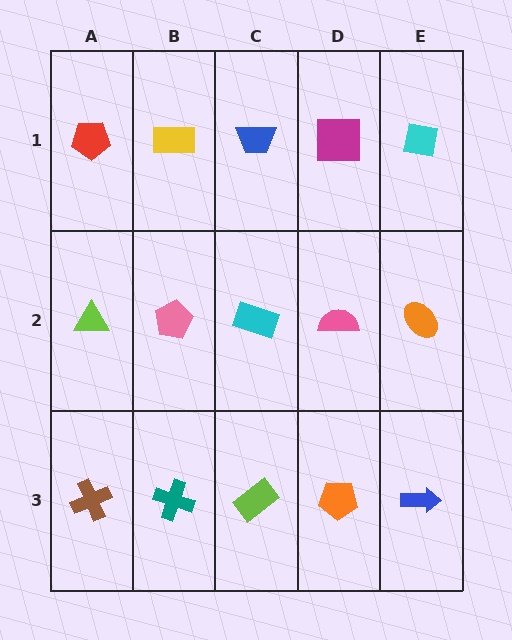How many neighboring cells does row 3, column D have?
3.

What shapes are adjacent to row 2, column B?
A yellow rectangle (row 1, column B), a teal cross (row 3, column B), a lime triangle (row 2, column A), a cyan rectangle (row 2, column C).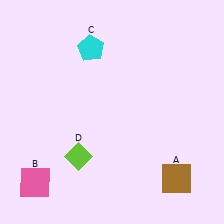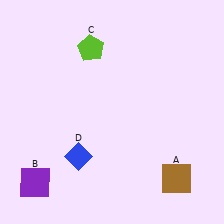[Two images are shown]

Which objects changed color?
B changed from pink to purple. C changed from cyan to lime. D changed from lime to blue.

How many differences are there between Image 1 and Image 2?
There are 3 differences between the two images.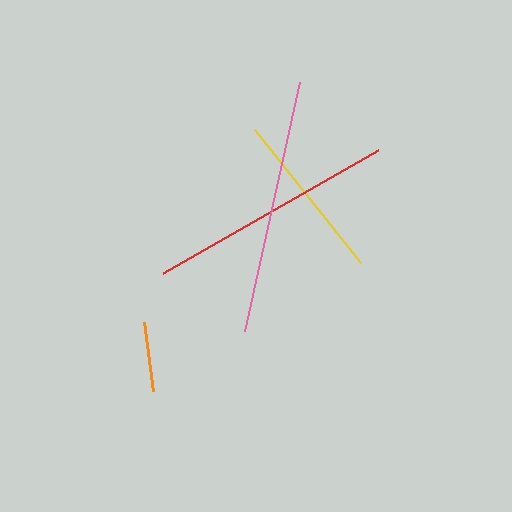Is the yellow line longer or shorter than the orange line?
The yellow line is longer than the orange line.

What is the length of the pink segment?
The pink segment is approximately 256 pixels long.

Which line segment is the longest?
The pink line is the longest at approximately 256 pixels.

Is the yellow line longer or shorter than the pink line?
The pink line is longer than the yellow line.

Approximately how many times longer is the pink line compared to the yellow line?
The pink line is approximately 1.5 times the length of the yellow line.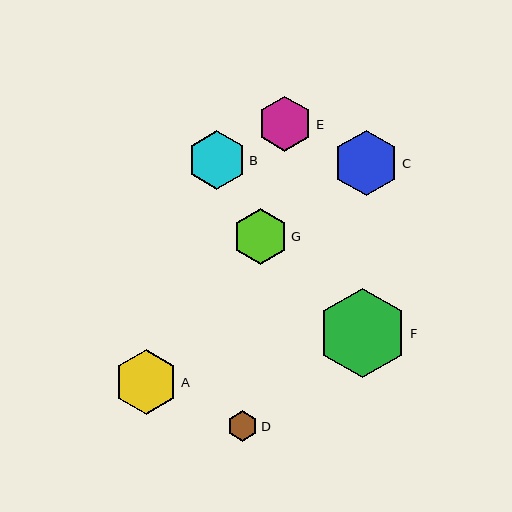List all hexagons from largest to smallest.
From largest to smallest: F, C, A, B, G, E, D.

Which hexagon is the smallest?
Hexagon D is the smallest with a size of approximately 31 pixels.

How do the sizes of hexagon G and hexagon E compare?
Hexagon G and hexagon E are approximately the same size.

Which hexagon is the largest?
Hexagon F is the largest with a size of approximately 89 pixels.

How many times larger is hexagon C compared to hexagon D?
Hexagon C is approximately 2.1 times the size of hexagon D.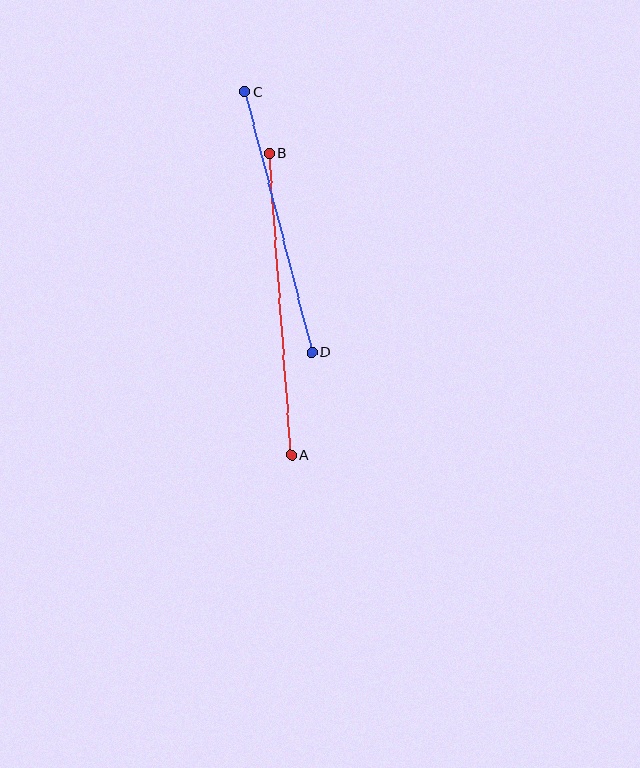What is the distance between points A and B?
The distance is approximately 302 pixels.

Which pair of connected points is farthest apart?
Points A and B are farthest apart.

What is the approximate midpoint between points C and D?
The midpoint is at approximately (278, 222) pixels.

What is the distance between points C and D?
The distance is approximately 269 pixels.